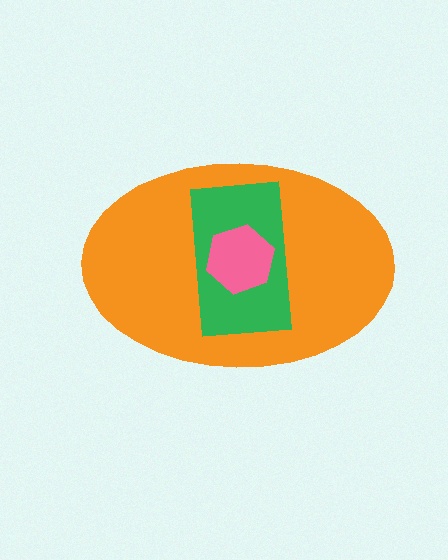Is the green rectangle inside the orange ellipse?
Yes.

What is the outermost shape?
The orange ellipse.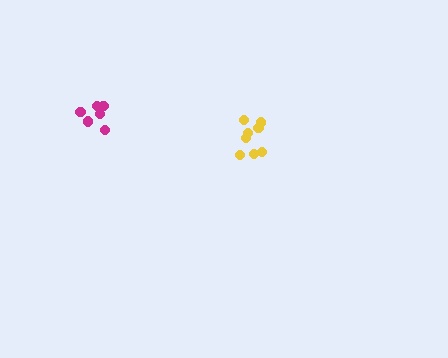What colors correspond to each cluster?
The clusters are colored: magenta, yellow.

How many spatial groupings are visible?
There are 2 spatial groupings.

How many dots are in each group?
Group 1: 6 dots, Group 2: 8 dots (14 total).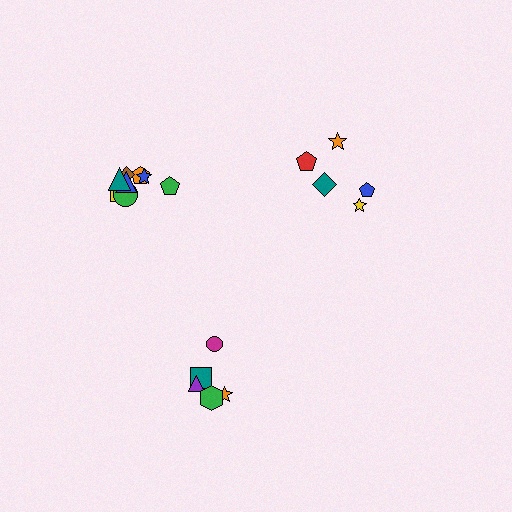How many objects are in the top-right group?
There are 5 objects.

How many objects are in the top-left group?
There are 8 objects.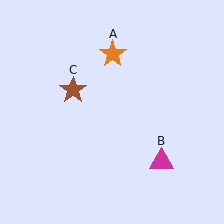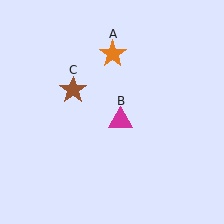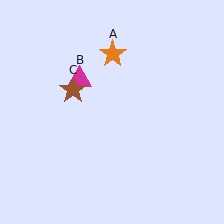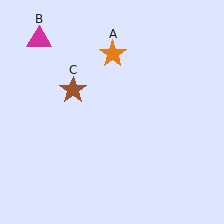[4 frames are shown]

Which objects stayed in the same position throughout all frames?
Orange star (object A) and brown star (object C) remained stationary.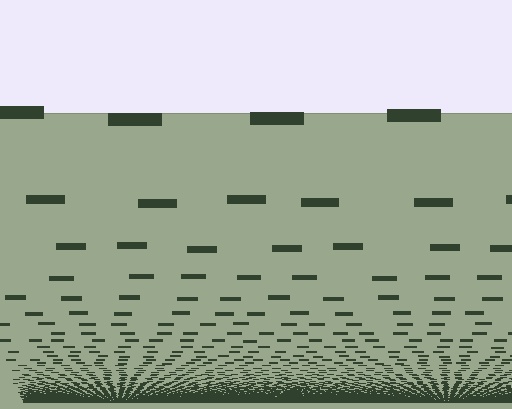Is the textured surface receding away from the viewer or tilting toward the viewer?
The surface appears to tilt toward the viewer. Texture elements get larger and sparser toward the top.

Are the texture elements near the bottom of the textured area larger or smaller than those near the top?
Smaller. The gradient is inverted — elements near the bottom are smaller and denser.